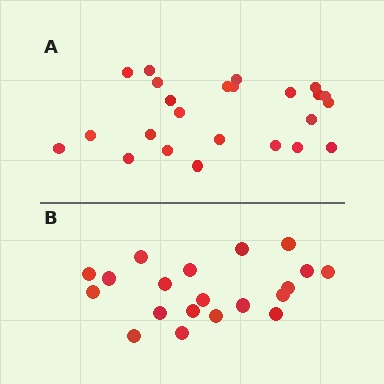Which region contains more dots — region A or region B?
Region A (the top region) has more dots.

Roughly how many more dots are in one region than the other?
Region A has about 4 more dots than region B.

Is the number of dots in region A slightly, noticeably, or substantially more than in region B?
Region A has only slightly more — the two regions are fairly close. The ratio is roughly 1.2 to 1.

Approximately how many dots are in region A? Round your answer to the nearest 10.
About 20 dots. (The exact count is 24, which rounds to 20.)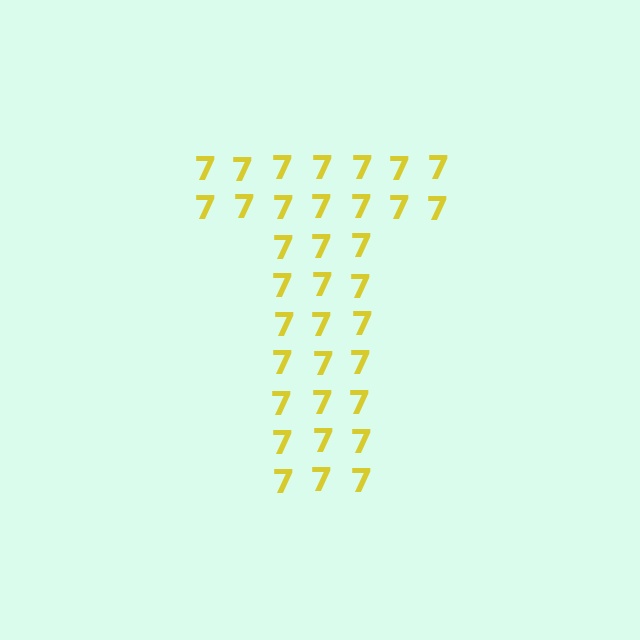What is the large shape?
The large shape is the letter T.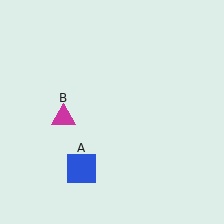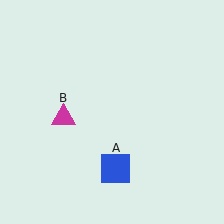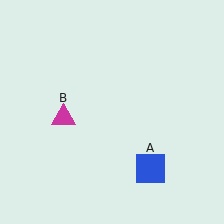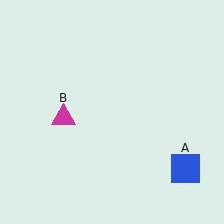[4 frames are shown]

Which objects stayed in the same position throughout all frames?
Magenta triangle (object B) remained stationary.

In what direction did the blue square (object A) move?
The blue square (object A) moved right.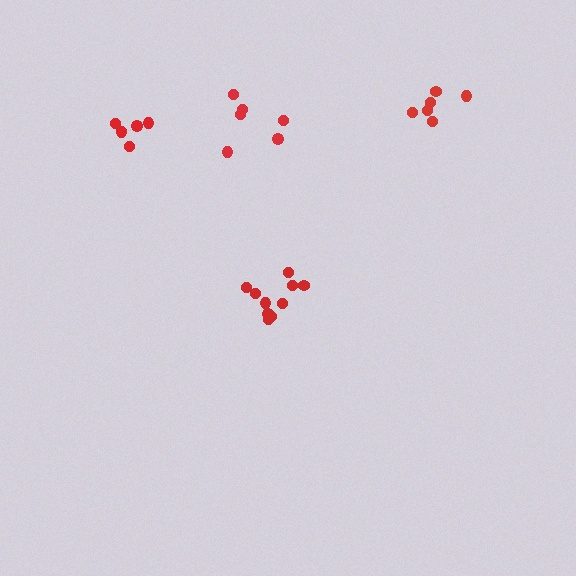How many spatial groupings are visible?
There are 4 spatial groupings.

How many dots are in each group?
Group 1: 10 dots, Group 2: 6 dots, Group 3: 6 dots, Group 4: 6 dots (28 total).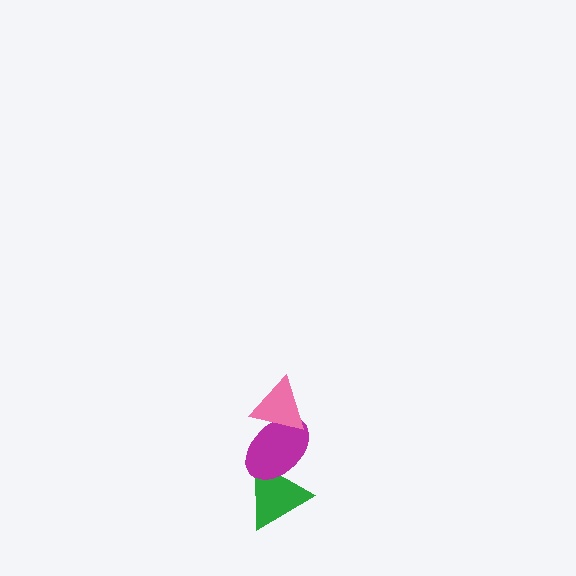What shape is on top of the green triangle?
The magenta ellipse is on top of the green triangle.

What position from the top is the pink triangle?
The pink triangle is 1st from the top.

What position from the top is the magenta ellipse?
The magenta ellipse is 2nd from the top.